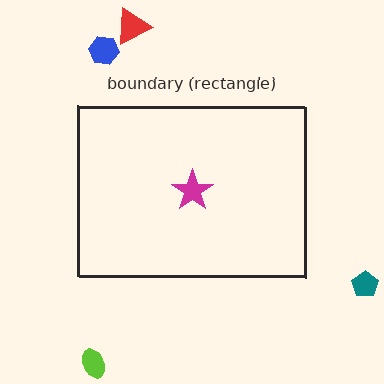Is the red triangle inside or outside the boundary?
Outside.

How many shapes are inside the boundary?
1 inside, 4 outside.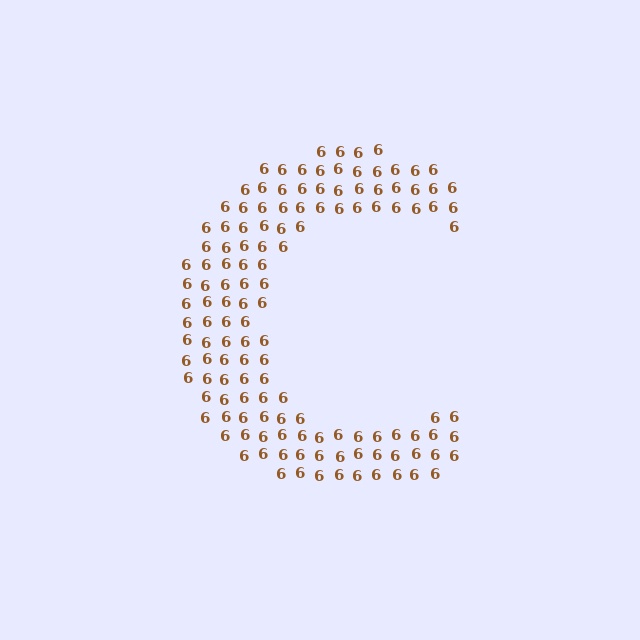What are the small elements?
The small elements are digit 6's.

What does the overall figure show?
The overall figure shows the letter C.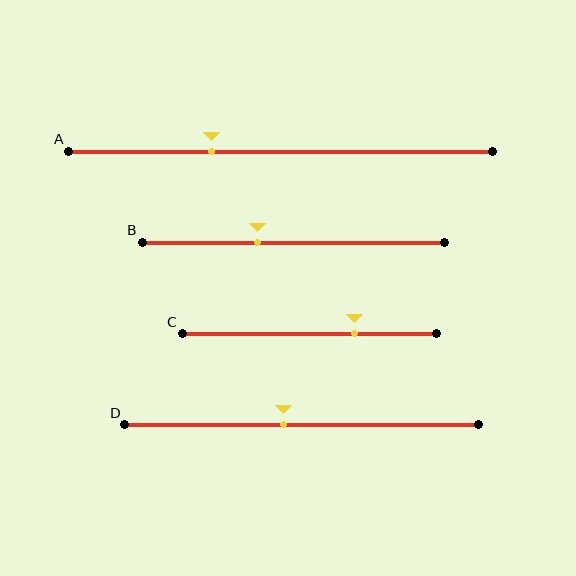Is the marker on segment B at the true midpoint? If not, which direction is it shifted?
No, the marker on segment B is shifted to the left by about 12% of the segment length.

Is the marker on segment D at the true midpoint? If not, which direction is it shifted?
No, the marker on segment D is shifted to the left by about 5% of the segment length.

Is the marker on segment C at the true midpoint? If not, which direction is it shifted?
No, the marker on segment C is shifted to the right by about 18% of the segment length.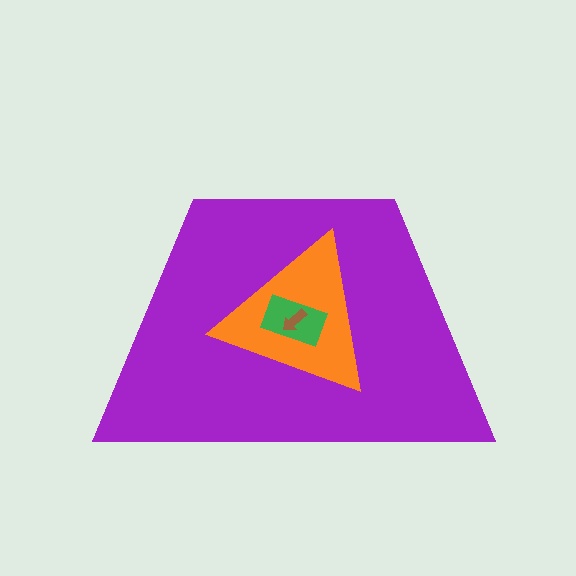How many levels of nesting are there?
4.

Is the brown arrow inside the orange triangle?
Yes.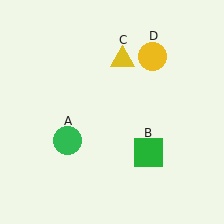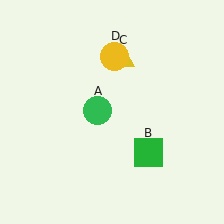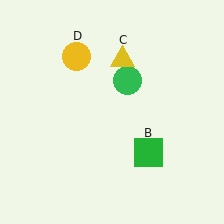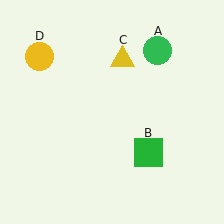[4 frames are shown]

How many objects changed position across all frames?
2 objects changed position: green circle (object A), yellow circle (object D).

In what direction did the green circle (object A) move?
The green circle (object A) moved up and to the right.